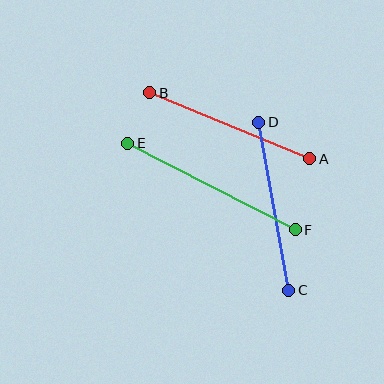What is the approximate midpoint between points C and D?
The midpoint is at approximately (274, 206) pixels.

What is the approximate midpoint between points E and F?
The midpoint is at approximately (211, 186) pixels.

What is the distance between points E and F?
The distance is approximately 189 pixels.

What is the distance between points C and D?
The distance is approximately 171 pixels.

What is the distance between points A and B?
The distance is approximately 173 pixels.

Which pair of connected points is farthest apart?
Points E and F are farthest apart.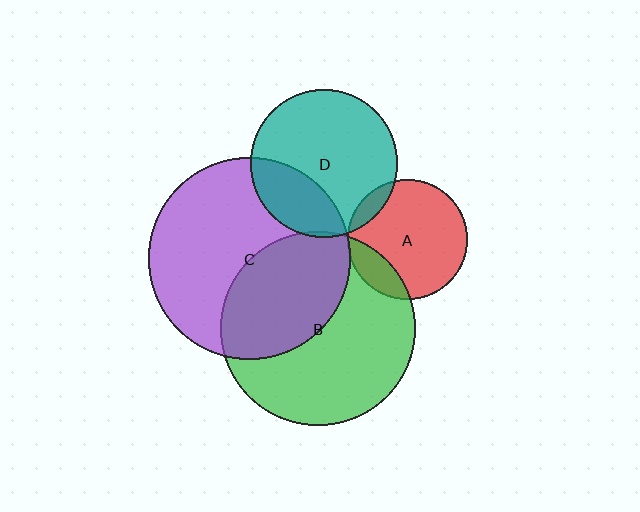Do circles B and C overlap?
Yes.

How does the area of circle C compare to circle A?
Approximately 2.8 times.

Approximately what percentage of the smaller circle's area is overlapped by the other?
Approximately 40%.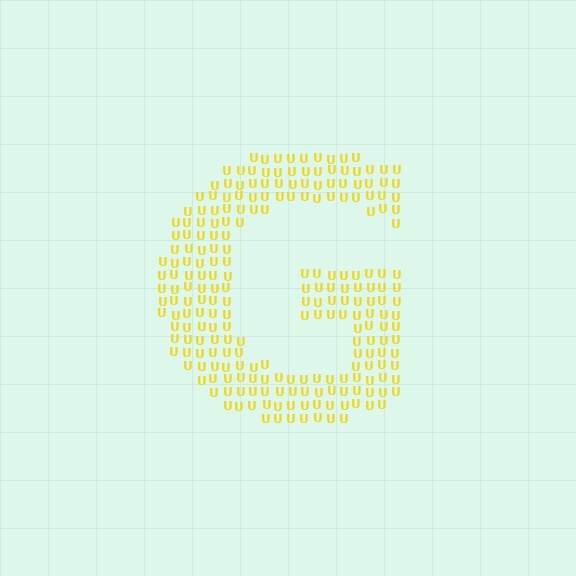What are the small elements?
The small elements are letter U's.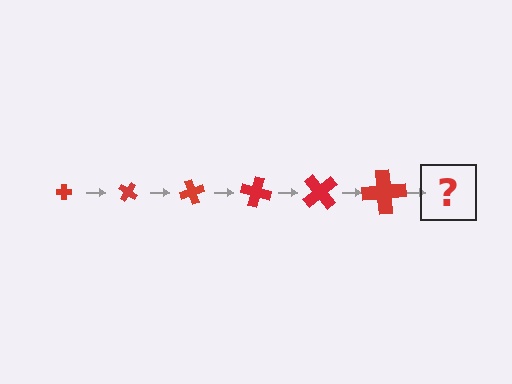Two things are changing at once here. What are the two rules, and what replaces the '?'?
The two rules are that the cross grows larger each step and it rotates 35 degrees each step. The '?' should be a cross, larger than the previous one and rotated 210 degrees from the start.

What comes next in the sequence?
The next element should be a cross, larger than the previous one and rotated 210 degrees from the start.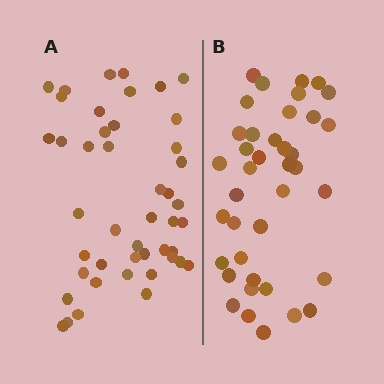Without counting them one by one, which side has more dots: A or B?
Region A (the left region) has more dots.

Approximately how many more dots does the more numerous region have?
Region A has about 6 more dots than region B.